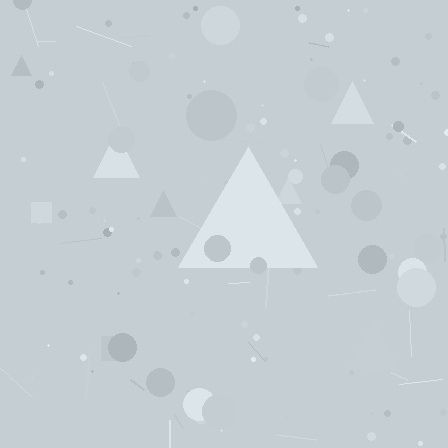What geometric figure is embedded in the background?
A triangle is embedded in the background.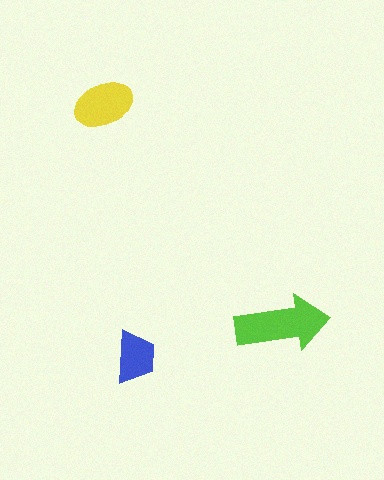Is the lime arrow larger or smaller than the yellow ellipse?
Larger.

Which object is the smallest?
The blue trapezoid.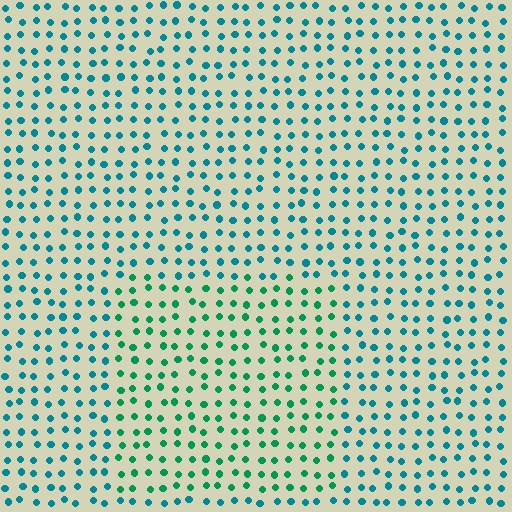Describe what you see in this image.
The image is filled with small teal elements in a uniform arrangement. A rectangle-shaped region is visible where the elements are tinted to a slightly different hue, forming a subtle color boundary.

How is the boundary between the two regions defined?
The boundary is defined purely by a slight shift in hue (about 34 degrees). Spacing, size, and orientation are identical on both sides.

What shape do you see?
I see a rectangle.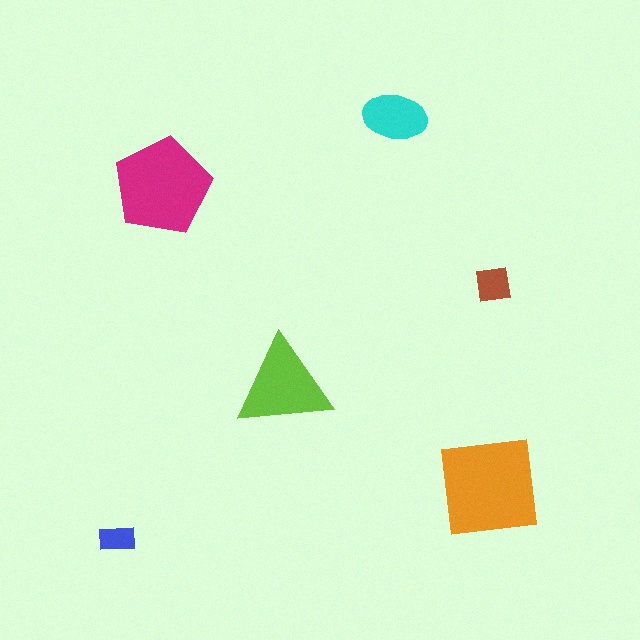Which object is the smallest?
The blue rectangle.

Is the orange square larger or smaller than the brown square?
Larger.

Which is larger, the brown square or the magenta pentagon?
The magenta pentagon.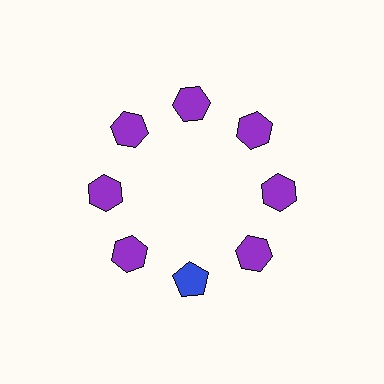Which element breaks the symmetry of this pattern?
The blue pentagon at roughly the 6 o'clock position breaks the symmetry. All other shapes are purple hexagons.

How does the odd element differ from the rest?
It differs in both color (blue instead of purple) and shape (pentagon instead of hexagon).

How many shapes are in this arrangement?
There are 8 shapes arranged in a ring pattern.